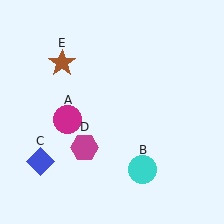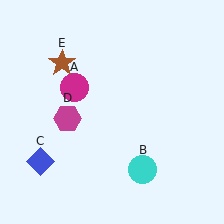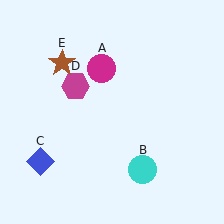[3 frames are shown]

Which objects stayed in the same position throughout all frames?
Cyan circle (object B) and blue diamond (object C) and brown star (object E) remained stationary.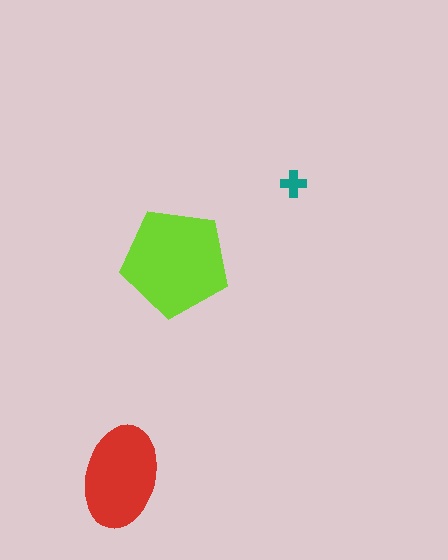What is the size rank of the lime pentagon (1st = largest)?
1st.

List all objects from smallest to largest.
The teal cross, the red ellipse, the lime pentagon.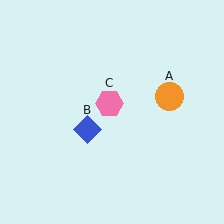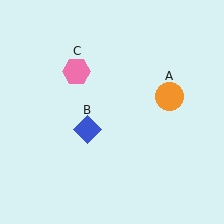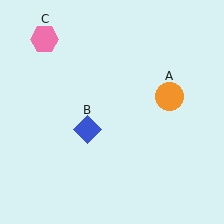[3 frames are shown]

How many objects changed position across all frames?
1 object changed position: pink hexagon (object C).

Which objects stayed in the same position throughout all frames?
Orange circle (object A) and blue diamond (object B) remained stationary.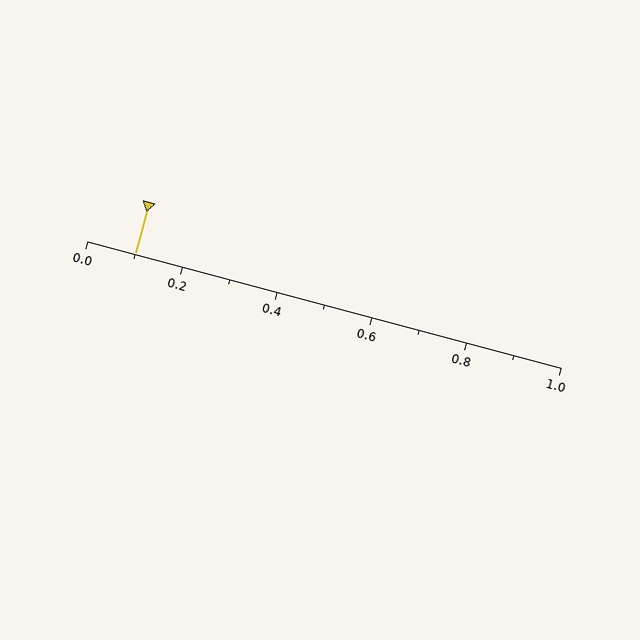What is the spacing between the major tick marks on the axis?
The major ticks are spaced 0.2 apart.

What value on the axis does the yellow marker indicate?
The marker indicates approximately 0.1.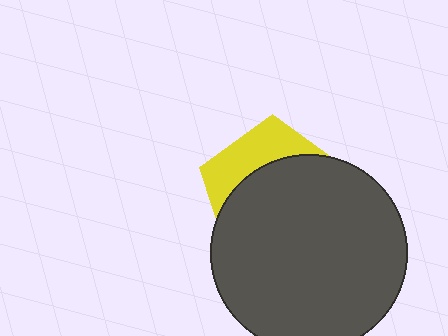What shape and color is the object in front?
The object in front is a dark gray circle.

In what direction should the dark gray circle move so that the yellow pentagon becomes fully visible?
The dark gray circle should move down. That is the shortest direction to clear the overlap and leave the yellow pentagon fully visible.